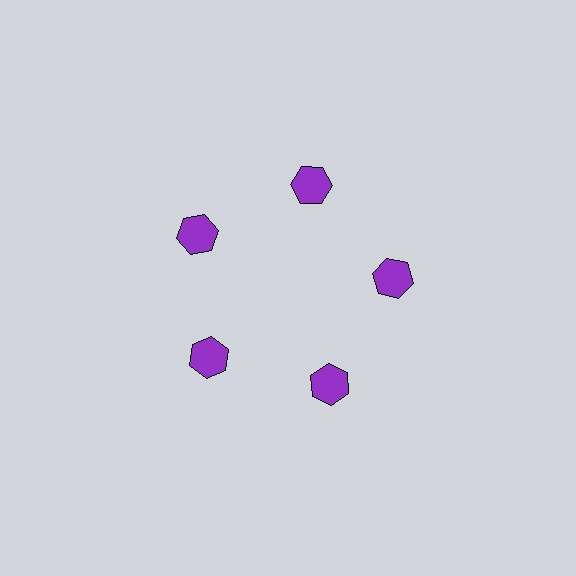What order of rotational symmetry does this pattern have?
This pattern has 5-fold rotational symmetry.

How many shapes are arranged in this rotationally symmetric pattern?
There are 5 shapes, arranged in 5 groups of 1.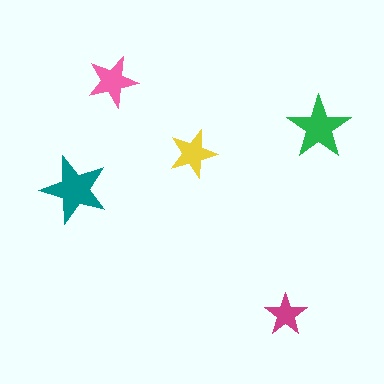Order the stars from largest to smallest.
the teal one, the green one, the pink one, the yellow one, the magenta one.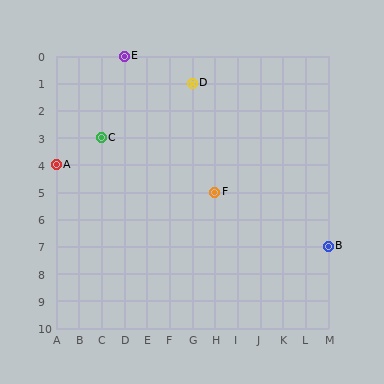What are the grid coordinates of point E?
Point E is at grid coordinates (D, 0).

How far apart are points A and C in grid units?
Points A and C are 2 columns and 1 row apart (about 2.2 grid units diagonally).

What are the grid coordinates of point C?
Point C is at grid coordinates (C, 3).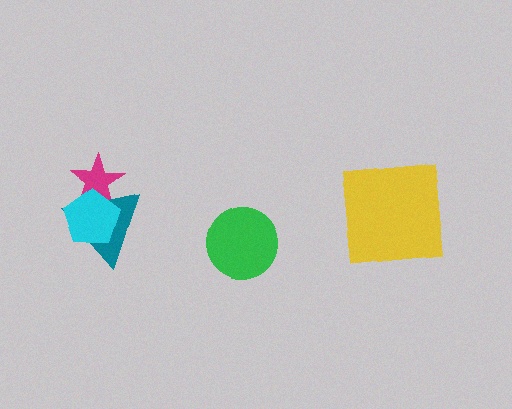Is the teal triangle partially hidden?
Yes, it is partially covered by another shape.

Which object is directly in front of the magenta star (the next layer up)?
The teal triangle is directly in front of the magenta star.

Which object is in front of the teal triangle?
The cyan pentagon is in front of the teal triangle.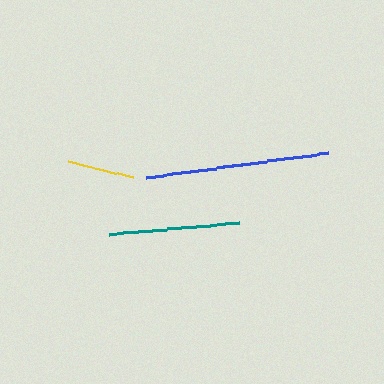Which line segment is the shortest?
The yellow line is the shortest at approximately 66 pixels.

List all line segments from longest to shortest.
From longest to shortest: blue, teal, yellow.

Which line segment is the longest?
The blue line is the longest at approximately 184 pixels.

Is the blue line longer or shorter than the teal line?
The blue line is longer than the teal line.